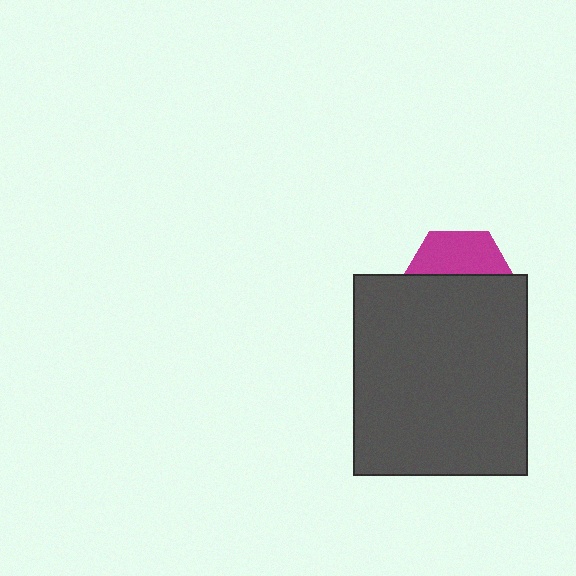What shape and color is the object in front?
The object in front is a dark gray rectangle.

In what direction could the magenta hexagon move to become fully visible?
The magenta hexagon could move up. That would shift it out from behind the dark gray rectangle entirely.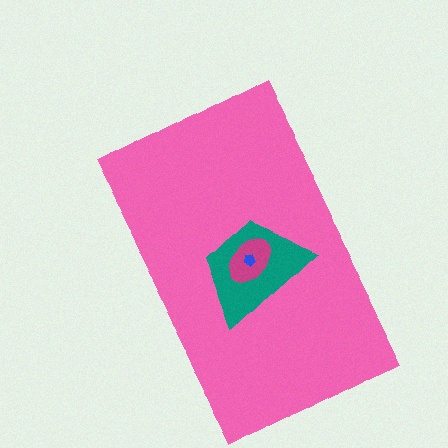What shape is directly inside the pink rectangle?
The teal trapezoid.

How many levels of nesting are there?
4.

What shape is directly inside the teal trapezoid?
The magenta ellipse.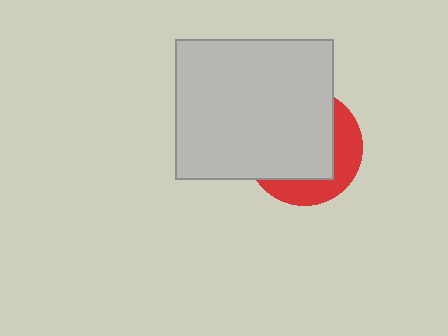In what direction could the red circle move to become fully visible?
The red circle could move toward the lower-right. That would shift it out from behind the light gray rectangle entirely.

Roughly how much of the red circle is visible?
A small part of it is visible (roughly 35%).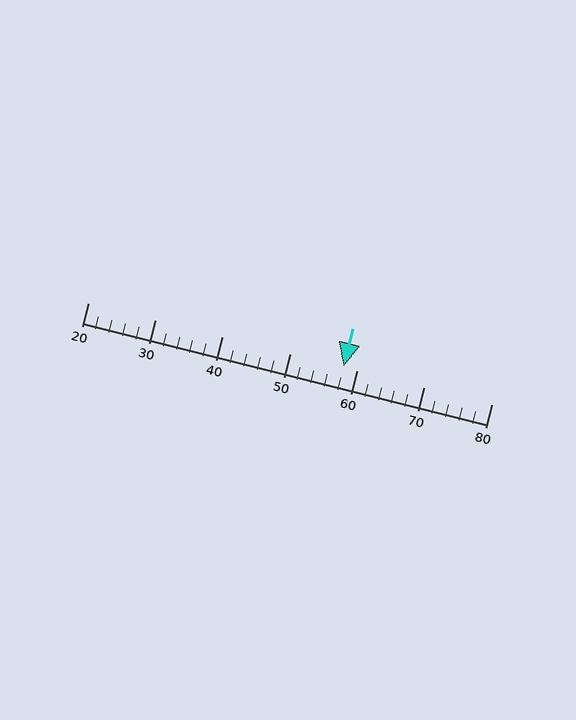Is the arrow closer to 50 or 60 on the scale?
The arrow is closer to 60.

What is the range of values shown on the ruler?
The ruler shows values from 20 to 80.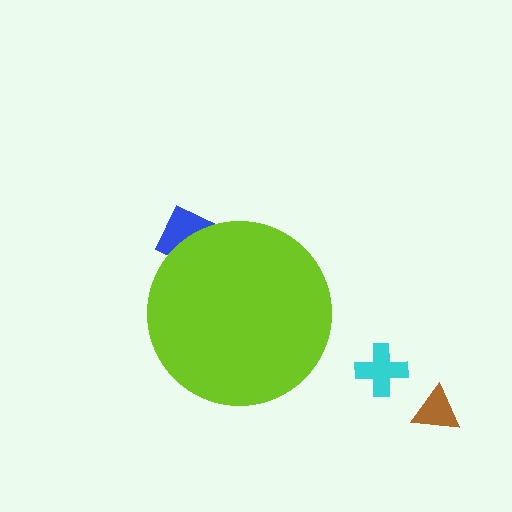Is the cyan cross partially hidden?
No, the cyan cross is fully visible.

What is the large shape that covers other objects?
A lime circle.